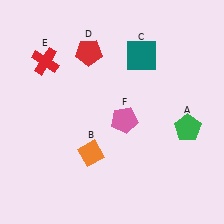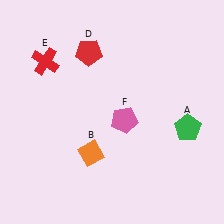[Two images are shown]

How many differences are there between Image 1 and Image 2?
There is 1 difference between the two images.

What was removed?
The teal square (C) was removed in Image 2.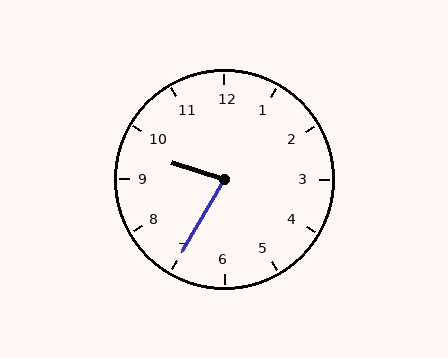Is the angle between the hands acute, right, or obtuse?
It is acute.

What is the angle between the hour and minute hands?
Approximately 78 degrees.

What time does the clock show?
9:35.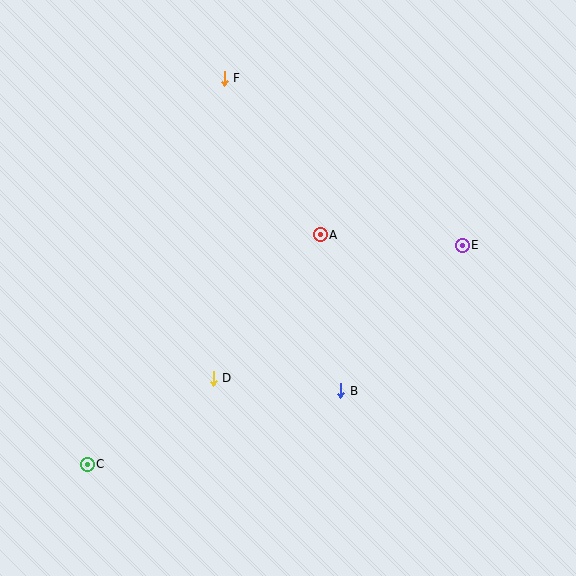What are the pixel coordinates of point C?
Point C is at (87, 464).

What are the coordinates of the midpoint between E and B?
The midpoint between E and B is at (401, 318).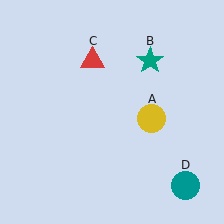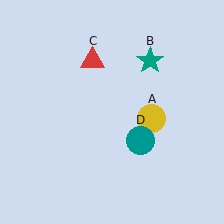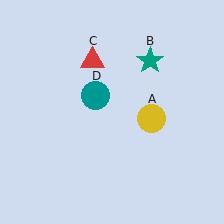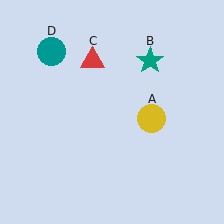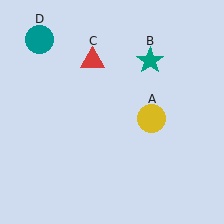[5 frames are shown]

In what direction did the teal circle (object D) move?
The teal circle (object D) moved up and to the left.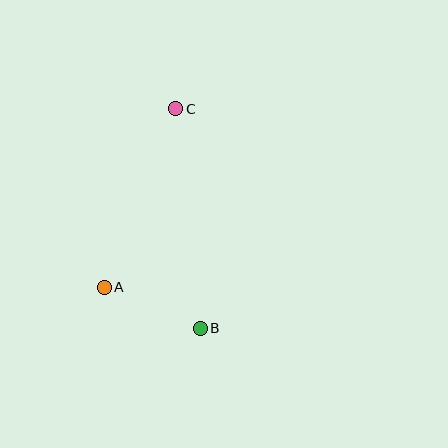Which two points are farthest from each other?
Points B and C are farthest from each other.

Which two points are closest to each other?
Points A and B are closest to each other.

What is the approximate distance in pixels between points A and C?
The distance between A and C is approximately 192 pixels.